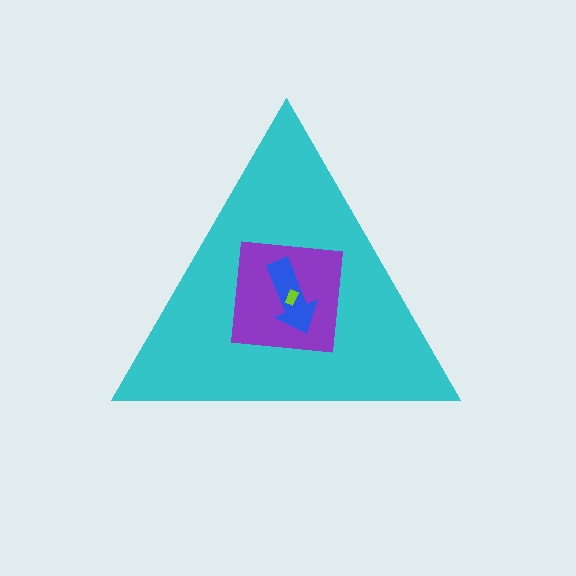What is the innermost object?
The lime rectangle.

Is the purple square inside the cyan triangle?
Yes.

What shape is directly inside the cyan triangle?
The purple square.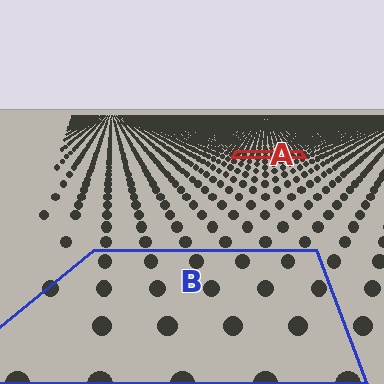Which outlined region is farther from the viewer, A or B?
Region A is farther from the viewer — the texture elements inside it appear smaller and more densely packed.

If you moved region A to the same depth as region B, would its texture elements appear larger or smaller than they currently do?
They would appear larger. At a closer depth, the same texture elements are projected at a bigger on-screen size.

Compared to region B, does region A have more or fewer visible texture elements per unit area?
Region A has more texture elements per unit area — they are packed more densely because it is farther away.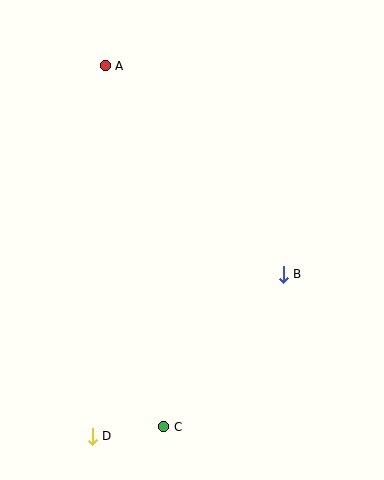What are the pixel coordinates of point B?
Point B is at (283, 274).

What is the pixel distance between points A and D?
The distance between A and D is 371 pixels.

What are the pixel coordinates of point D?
Point D is at (92, 436).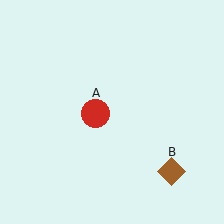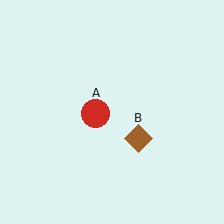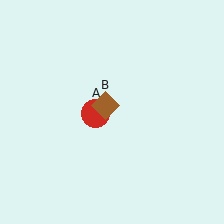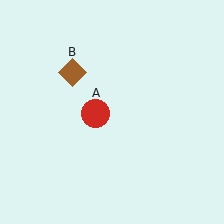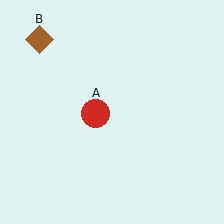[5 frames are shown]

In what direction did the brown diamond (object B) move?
The brown diamond (object B) moved up and to the left.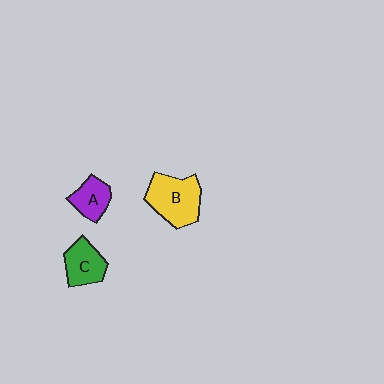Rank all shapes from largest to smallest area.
From largest to smallest: B (yellow), C (green), A (purple).